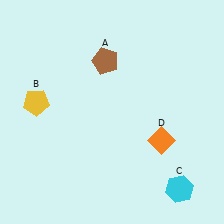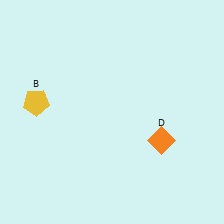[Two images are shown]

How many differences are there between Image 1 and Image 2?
There are 2 differences between the two images.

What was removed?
The cyan hexagon (C), the brown pentagon (A) were removed in Image 2.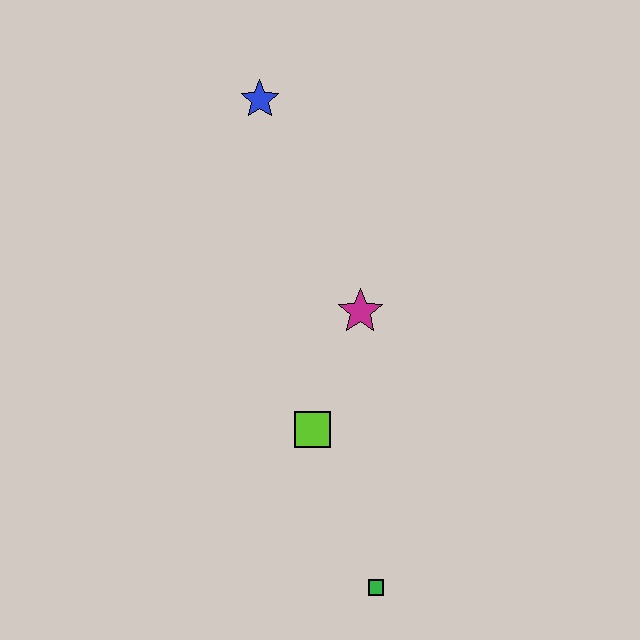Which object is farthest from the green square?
The blue star is farthest from the green square.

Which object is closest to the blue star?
The magenta star is closest to the blue star.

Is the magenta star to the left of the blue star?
No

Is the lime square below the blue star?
Yes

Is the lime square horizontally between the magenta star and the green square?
No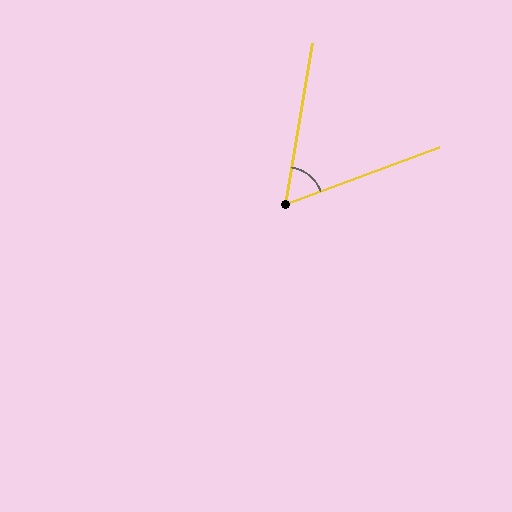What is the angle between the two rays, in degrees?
Approximately 60 degrees.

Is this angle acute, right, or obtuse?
It is acute.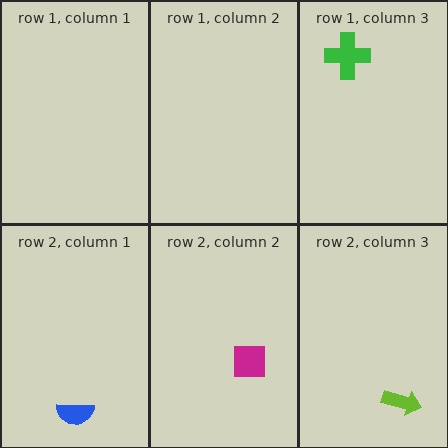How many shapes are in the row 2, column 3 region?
1.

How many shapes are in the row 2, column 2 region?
1.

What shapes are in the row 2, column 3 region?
The lime arrow.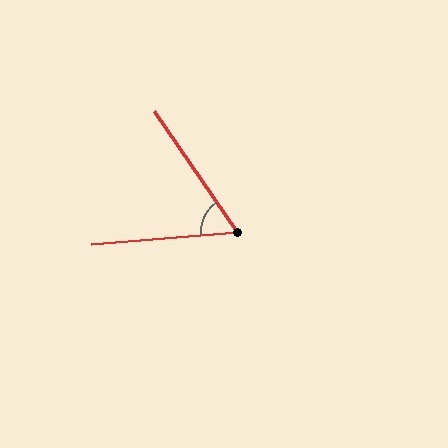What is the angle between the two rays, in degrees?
Approximately 60 degrees.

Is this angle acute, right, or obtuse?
It is acute.